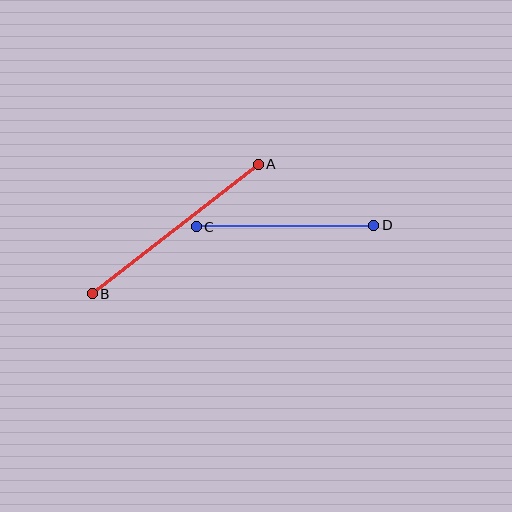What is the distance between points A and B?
The distance is approximately 210 pixels.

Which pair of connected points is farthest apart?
Points A and B are farthest apart.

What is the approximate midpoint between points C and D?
The midpoint is at approximately (285, 226) pixels.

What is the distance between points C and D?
The distance is approximately 178 pixels.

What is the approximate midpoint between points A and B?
The midpoint is at approximately (175, 229) pixels.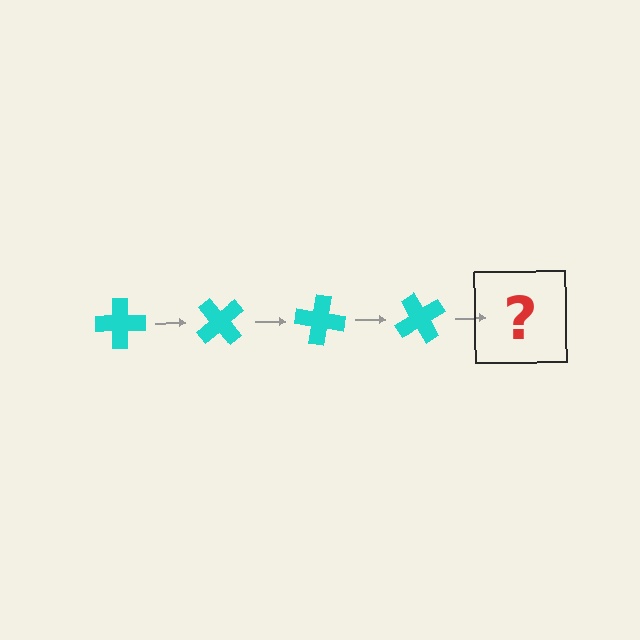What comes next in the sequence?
The next element should be a cyan cross rotated 200 degrees.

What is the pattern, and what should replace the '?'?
The pattern is that the cross rotates 50 degrees each step. The '?' should be a cyan cross rotated 200 degrees.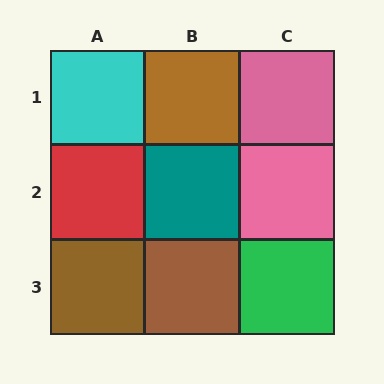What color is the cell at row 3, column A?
Brown.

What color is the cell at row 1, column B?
Brown.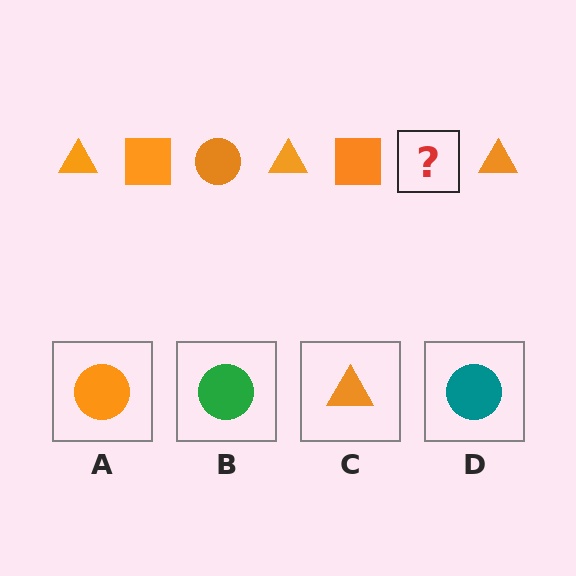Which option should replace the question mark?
Option A.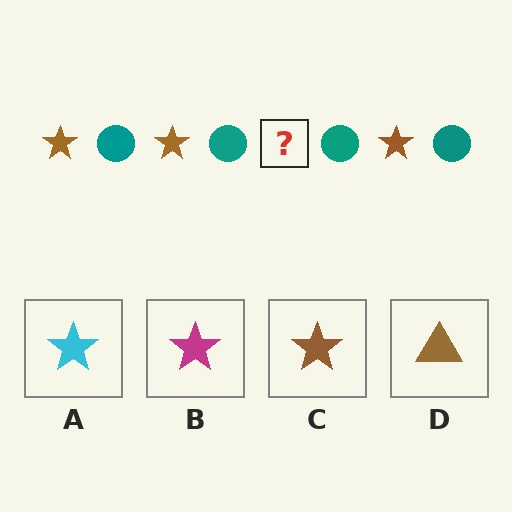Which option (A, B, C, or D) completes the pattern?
C.